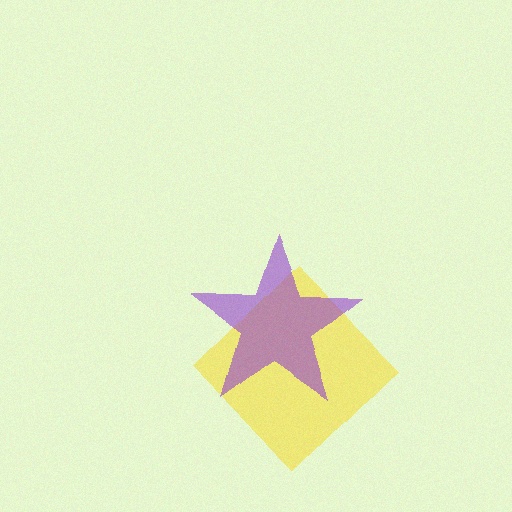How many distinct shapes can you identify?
There are 2 distinct shapes: a yellow diamond, a purple star.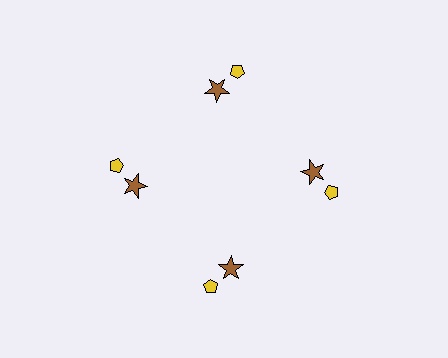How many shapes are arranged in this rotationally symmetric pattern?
There are 8 shapes, arranged in 4 groups of 2.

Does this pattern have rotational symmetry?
Yes, this pattern has 4-fold rotational symmetry. It looks the same after rotating 90 degrees around the center.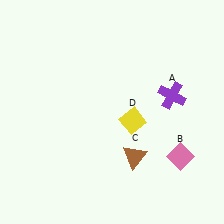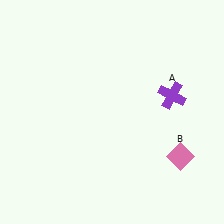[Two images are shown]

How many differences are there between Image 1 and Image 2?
There are 2 differences between the two images.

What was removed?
The yellow diamond (D), the brown triangle (C) were removed in Image 2.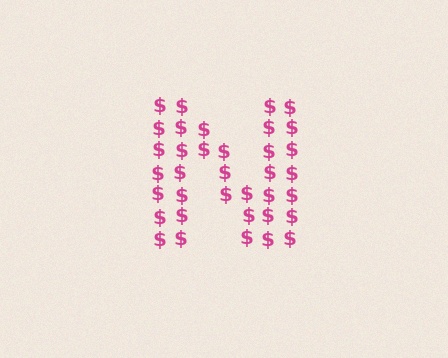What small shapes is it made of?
It is made of small dollar signs.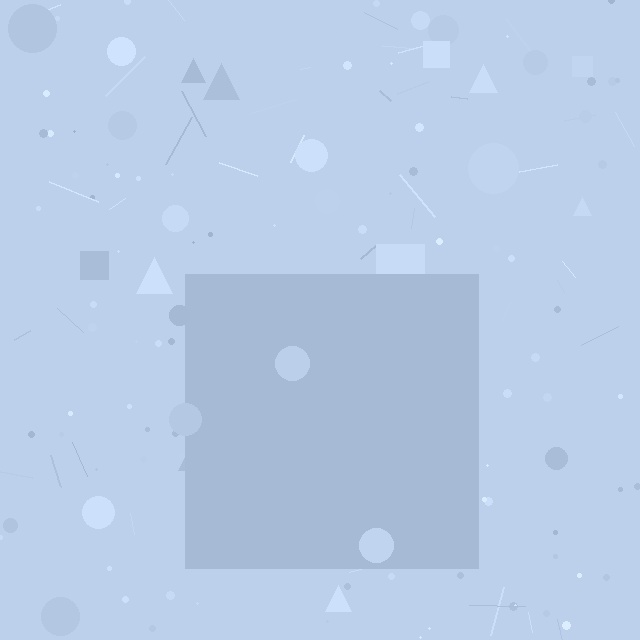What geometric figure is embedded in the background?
A square is embedded in the background.